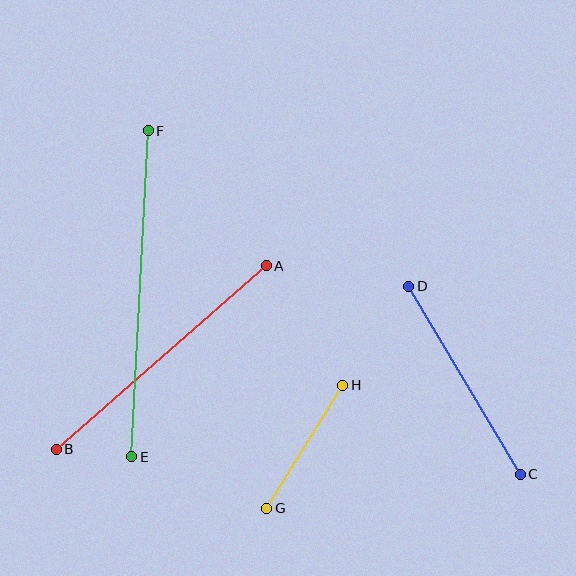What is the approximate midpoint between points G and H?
The midpoint is at approximately (305, 447) pixels.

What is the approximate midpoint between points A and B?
The midpoint is at approximately (161, 357) pixels.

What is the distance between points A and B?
The distance is approximately 279 pixels.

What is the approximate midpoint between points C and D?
The midpoint is at approximately (465, 380) pixels.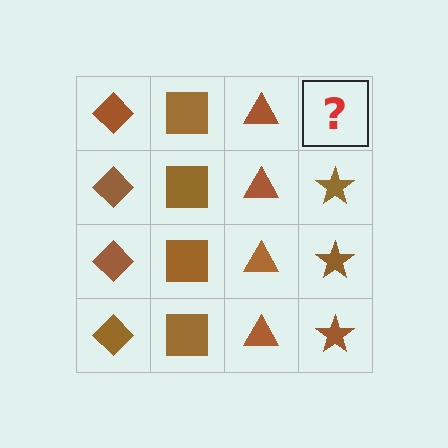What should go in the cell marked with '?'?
The missing cell should contain a brown star.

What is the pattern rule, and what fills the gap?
The rule is that each column has a consistent shape. The gap should be filled with a brown star.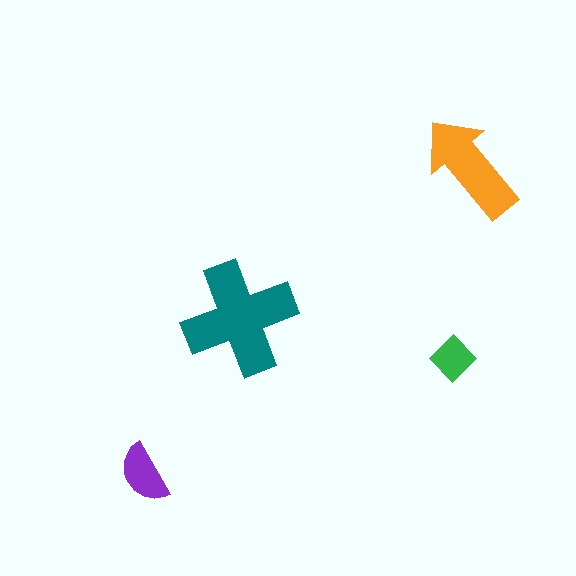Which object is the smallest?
The green diamond.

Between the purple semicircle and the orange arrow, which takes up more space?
The orange arrow.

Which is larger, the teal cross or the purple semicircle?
The teal cross.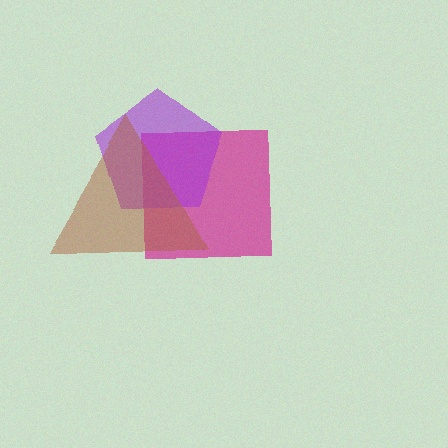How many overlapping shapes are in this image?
There are 3 overlapping shapes in the image.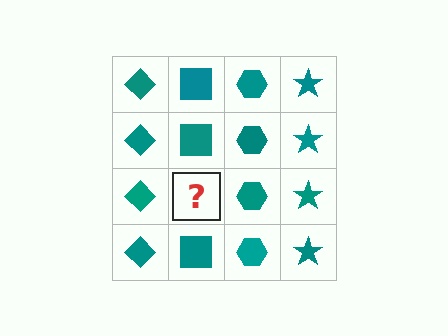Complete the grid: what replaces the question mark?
The question mark should be replaced with a teal square.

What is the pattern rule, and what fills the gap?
The rule is that each column has a consistent shape. The gap should be filled with a teal square.